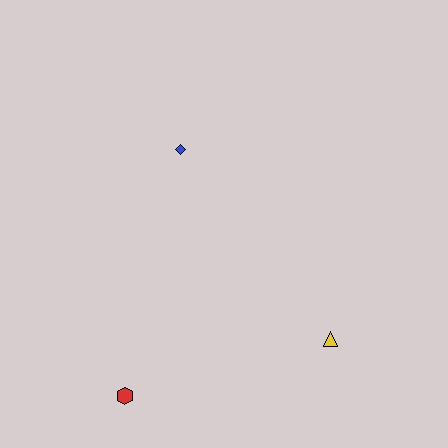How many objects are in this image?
There are 3 objects.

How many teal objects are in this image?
There are no teal objects.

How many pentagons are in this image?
There are no pentagons.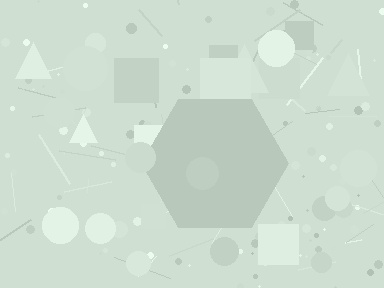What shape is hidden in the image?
A hexagon is hidden in the image.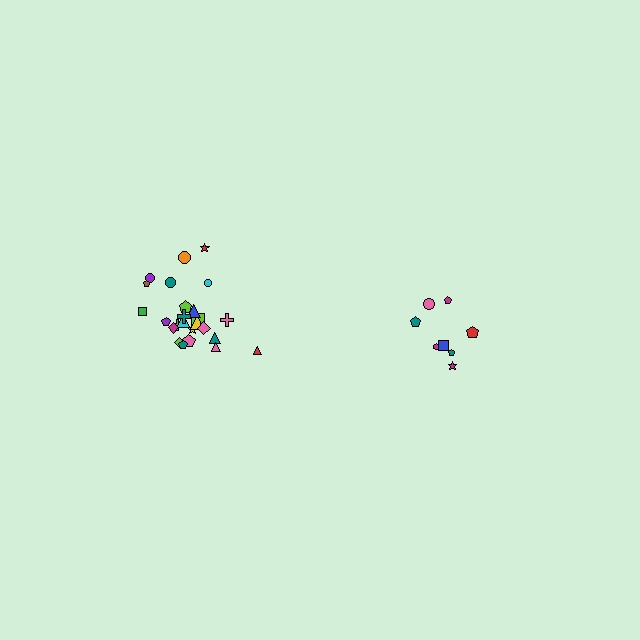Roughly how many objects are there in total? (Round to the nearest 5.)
Roughly 35 objects in total.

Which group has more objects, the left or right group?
The left group.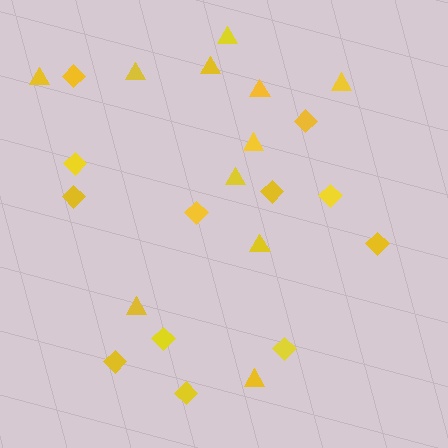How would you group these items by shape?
There are 2 groups: one group of diamonds (12) and one group of triangles (11).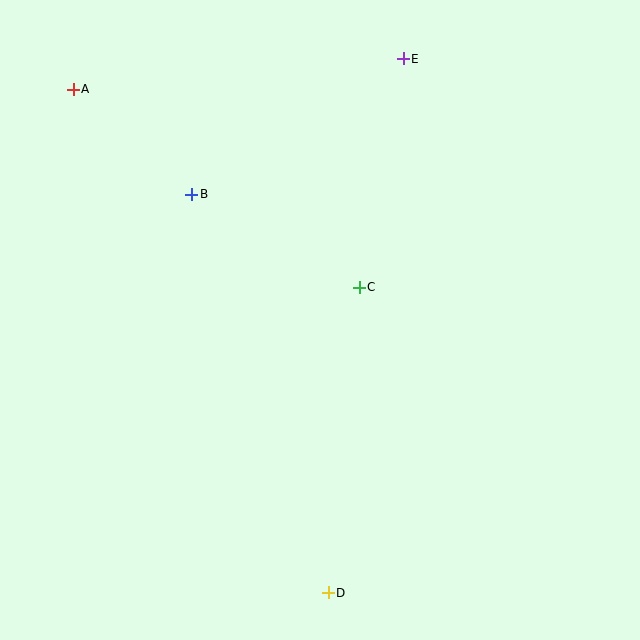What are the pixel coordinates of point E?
Point E is at (403, 59).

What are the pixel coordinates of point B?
Point B is at (192, 194).